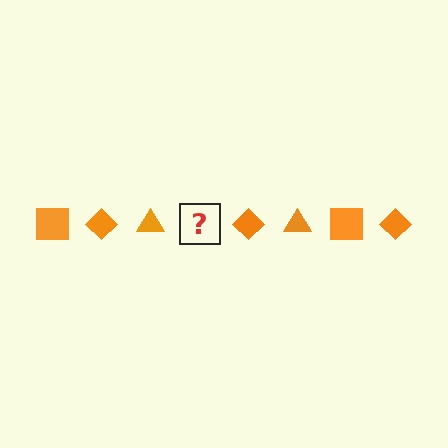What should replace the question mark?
The question mark should be replaced with an orange square.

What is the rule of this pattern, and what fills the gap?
The rule is that the pattern cycles through square, diamond, triangle shapes in orange. The gap should be filled with an orange square.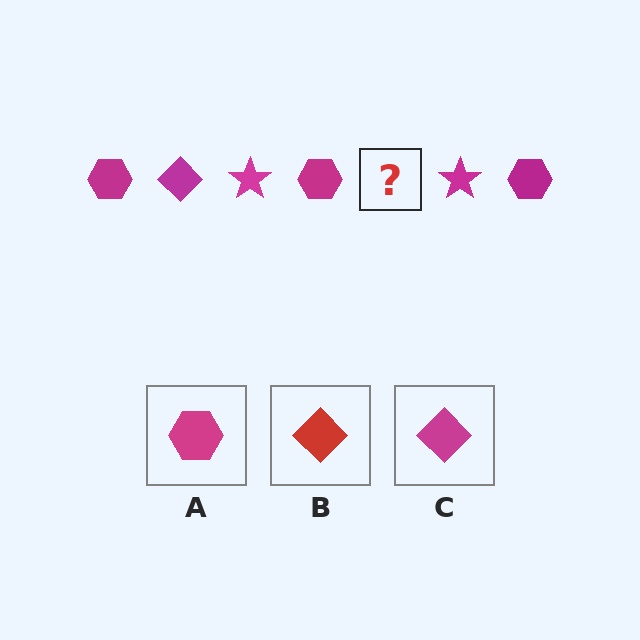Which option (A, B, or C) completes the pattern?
C.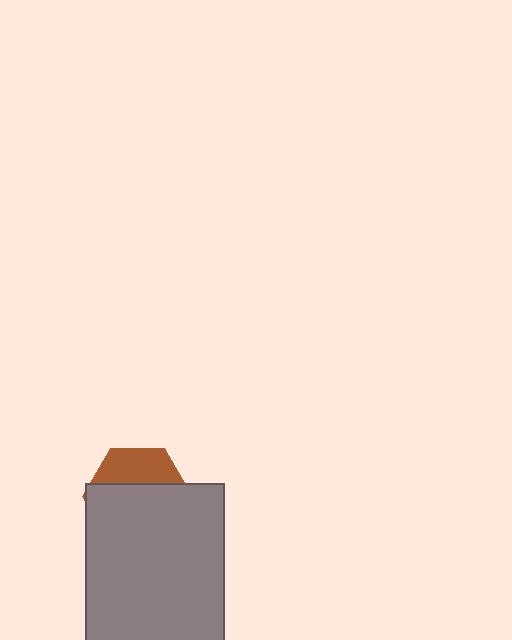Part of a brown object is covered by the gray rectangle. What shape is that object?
It is a hexagon.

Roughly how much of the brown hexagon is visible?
A small part of it is visible (roughly 34%).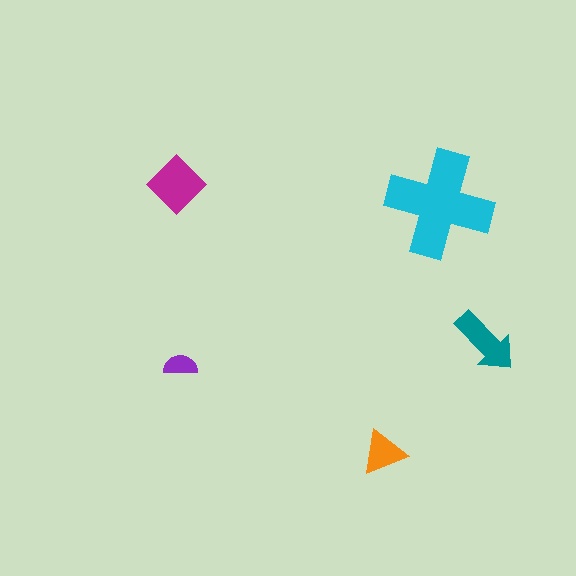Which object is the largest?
The cyan cross.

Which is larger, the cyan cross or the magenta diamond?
The cyan cross.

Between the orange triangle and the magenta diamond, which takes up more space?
The magenta diamond.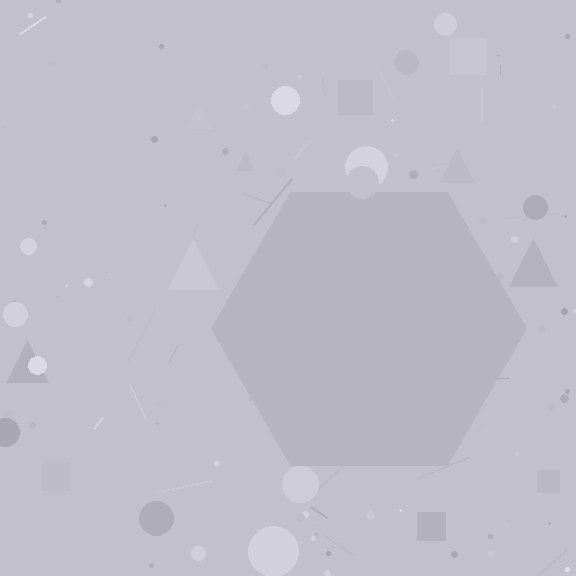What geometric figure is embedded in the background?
A hexagon is embedded in the background.